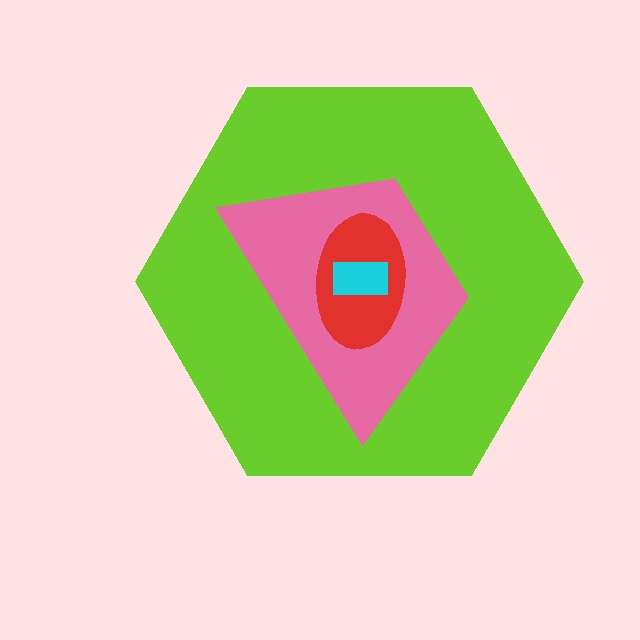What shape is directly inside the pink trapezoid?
The red ellipse.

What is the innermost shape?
The cyan rectangle.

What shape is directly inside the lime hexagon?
The pink trapezoid.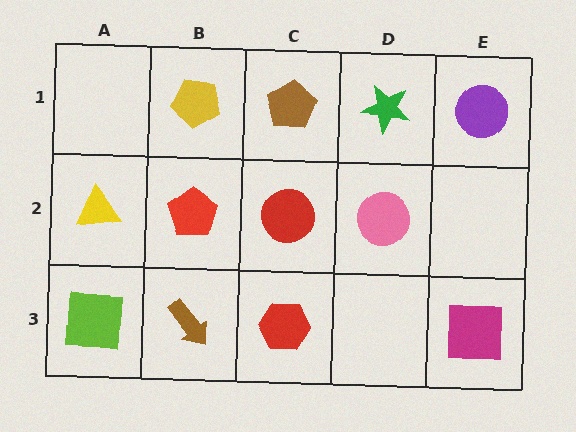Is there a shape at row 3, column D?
No, that cell is empty.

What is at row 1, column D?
A green star.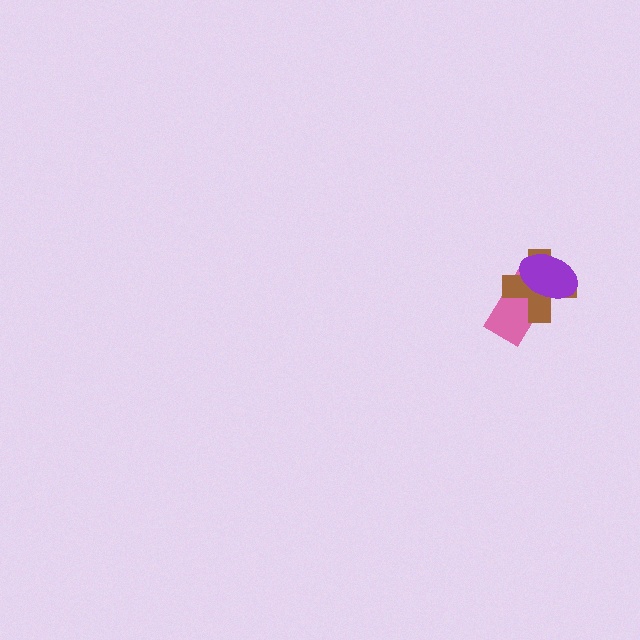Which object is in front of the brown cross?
The purple ellipse is in front of the brown cross.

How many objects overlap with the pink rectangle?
2 objects overlap with the pink rectangle.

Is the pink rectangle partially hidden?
Yes, it is partially covered by another shape.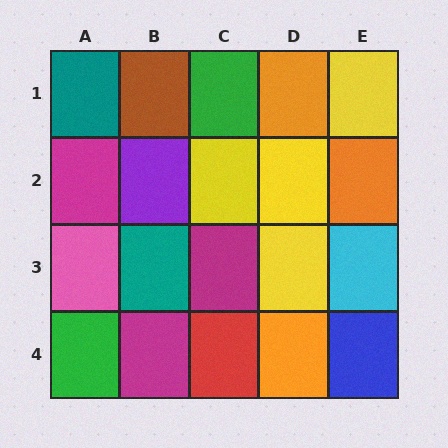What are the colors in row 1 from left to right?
Teal, brown, green, orange, yellow.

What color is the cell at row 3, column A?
Pink.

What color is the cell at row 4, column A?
Green.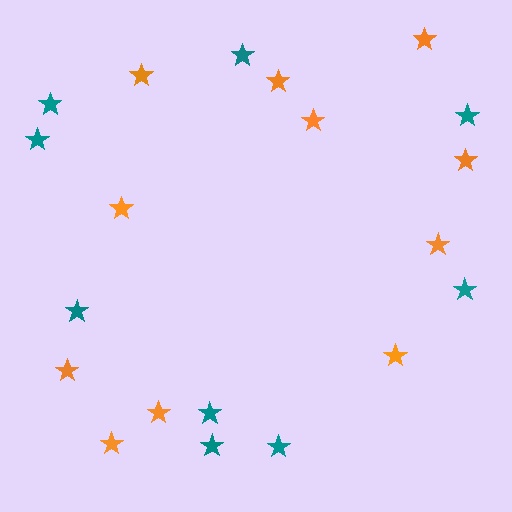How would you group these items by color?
There are 2 groups: one group of orange stars (11) and one group of teal stars (9).